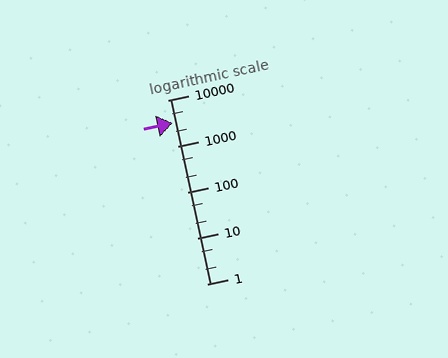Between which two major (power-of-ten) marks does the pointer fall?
The pointer is between 1000 and 10000.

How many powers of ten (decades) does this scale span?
The scale spans 4 decades, from 1 to 10000.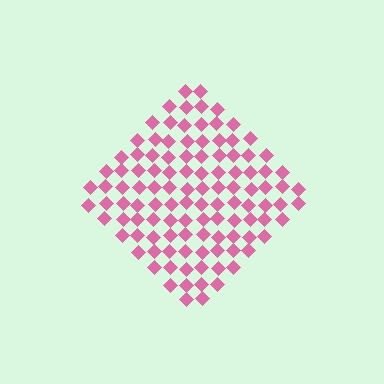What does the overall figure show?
The overall figure shows a diamond.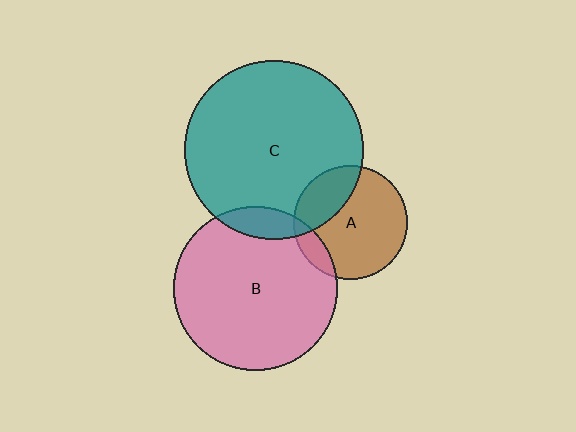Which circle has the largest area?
Circle C (teal).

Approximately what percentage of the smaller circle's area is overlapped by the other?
Approximately 10%.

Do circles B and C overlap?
Yes.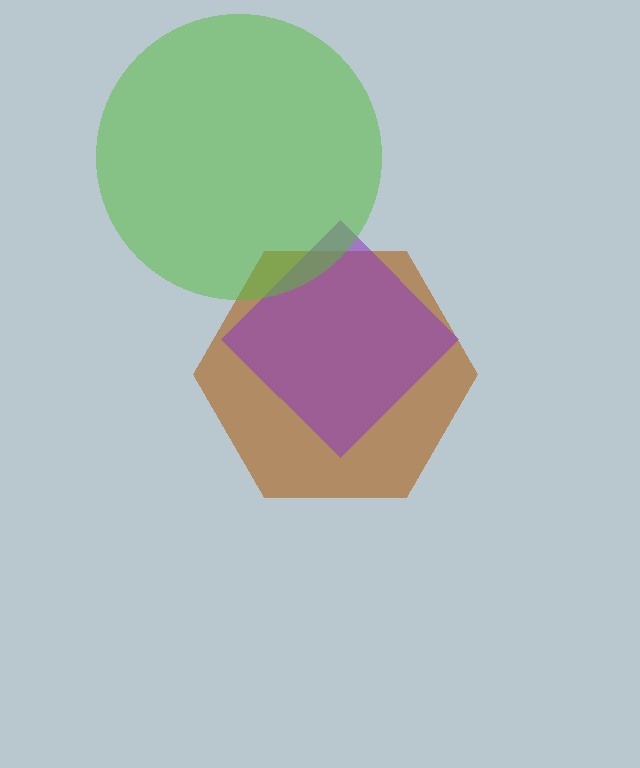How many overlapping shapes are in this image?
There are 3 overlapping shapes in the image.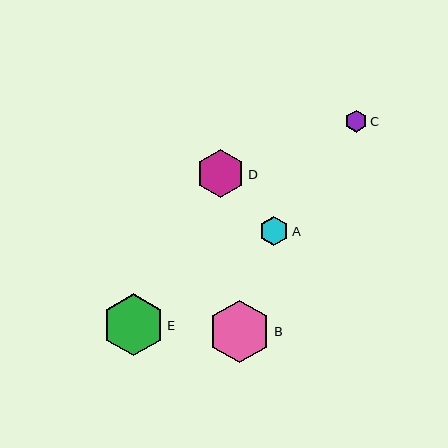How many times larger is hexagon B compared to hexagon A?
Hexagon B is approximately 2.1 times the size of hexagon A.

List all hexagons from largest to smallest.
From largest to smallest: B, E, D, A, C.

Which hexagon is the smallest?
Hexagon C is the smallest with a size of approximately 22 pixels.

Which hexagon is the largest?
Hexagon B is the largest with a size of approximately 63 pixels.